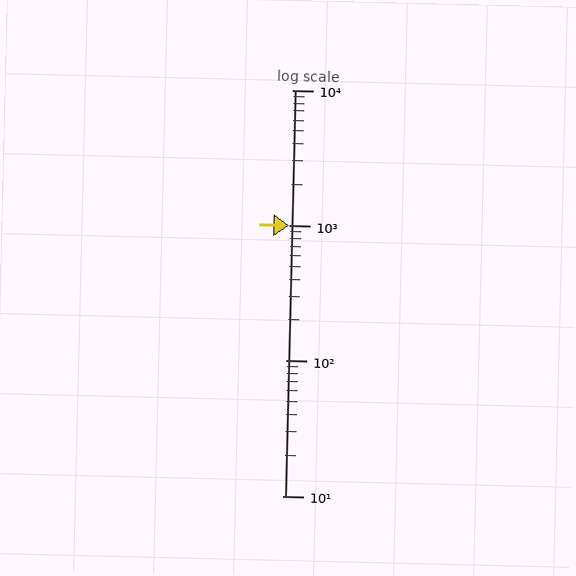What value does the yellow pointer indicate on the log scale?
The pointer indicates approximately 1000.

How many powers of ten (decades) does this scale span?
The scale spans 3 decades, from 10 to 10000.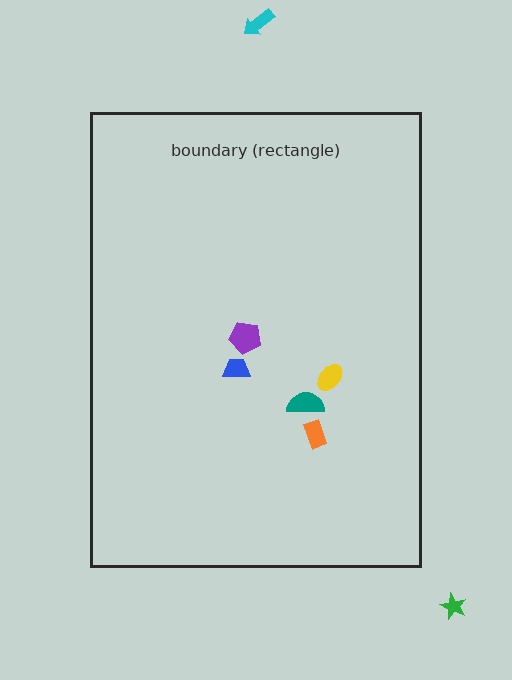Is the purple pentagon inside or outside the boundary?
Inside.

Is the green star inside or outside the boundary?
Outside.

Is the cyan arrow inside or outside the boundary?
Outside.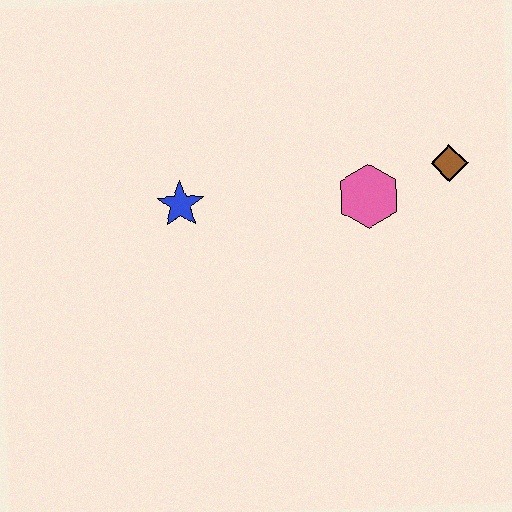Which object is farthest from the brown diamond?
The blue star is farthest from the brown diamond.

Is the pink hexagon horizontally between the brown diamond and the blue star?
Yes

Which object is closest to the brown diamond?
The pink hexagon is closest to the brown diamond.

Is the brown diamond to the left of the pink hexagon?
No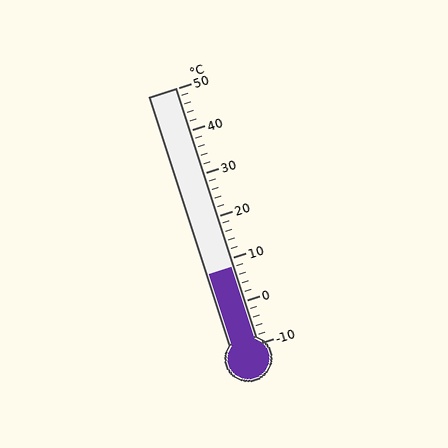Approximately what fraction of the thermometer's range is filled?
The thermometer is filled to approximately 30% of its range.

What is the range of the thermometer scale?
The thermometer scale ranges from -10°C to 50°C.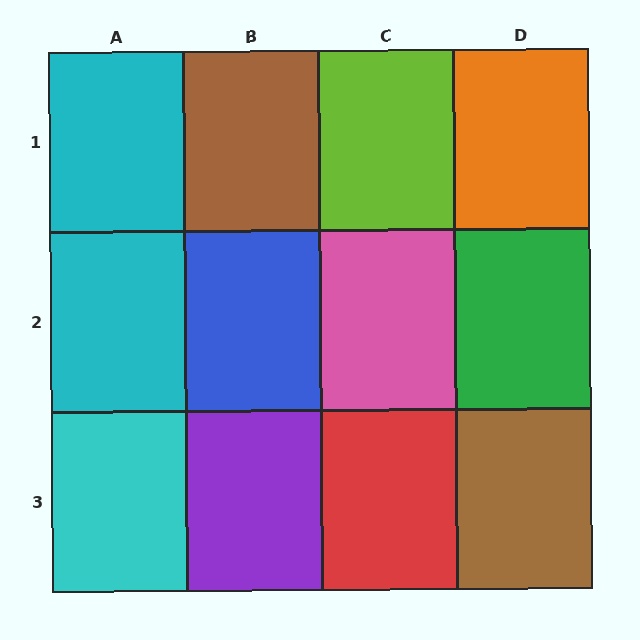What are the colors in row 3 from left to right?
Cyan, purple, red, brown.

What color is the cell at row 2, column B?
Blue.